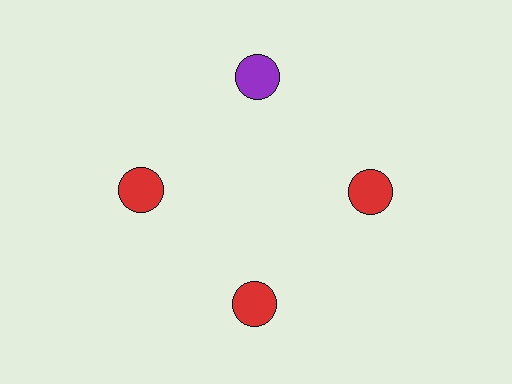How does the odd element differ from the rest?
It has a different color: purple instead of red.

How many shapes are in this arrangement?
There are 4 shapes arranged in a ring pattern.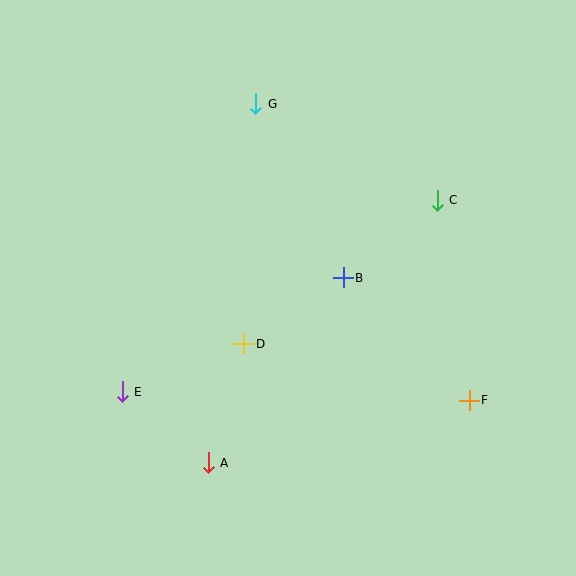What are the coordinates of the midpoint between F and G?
The midpoint between F and G is at (363, 252).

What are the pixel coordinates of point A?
Point A is at (208, 463).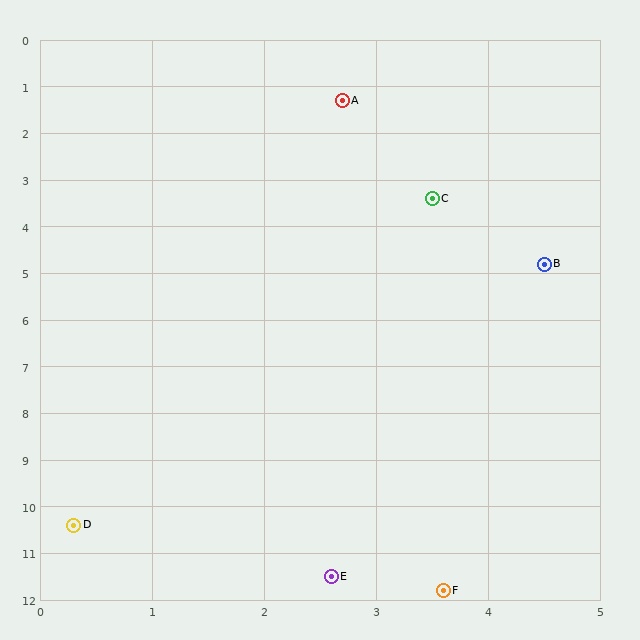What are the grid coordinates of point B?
Point B is at approximately (4.5, 4.8).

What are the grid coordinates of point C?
Point C is at approximately (3.5, 3.4).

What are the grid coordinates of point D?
Point D is at approximately (0.3, 10.4).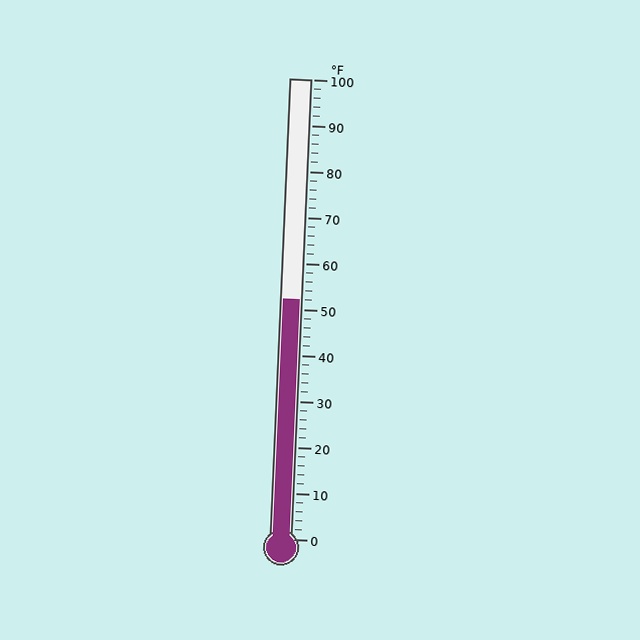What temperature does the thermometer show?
The thermometer shows approximately 52°F.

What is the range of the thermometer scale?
The thermometer scale ranges from 0°F to 100°F.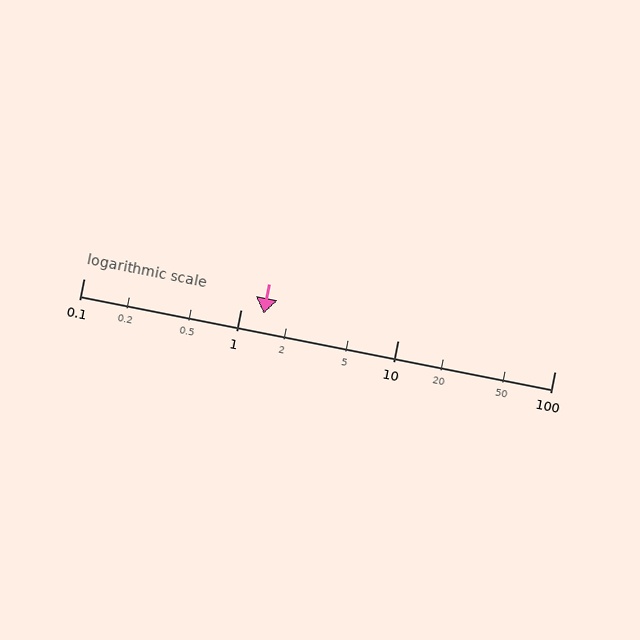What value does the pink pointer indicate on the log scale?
The pointer indicates approximately 1.4.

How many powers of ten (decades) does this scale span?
The scale spans 3 decades, from 0.1 to 100.